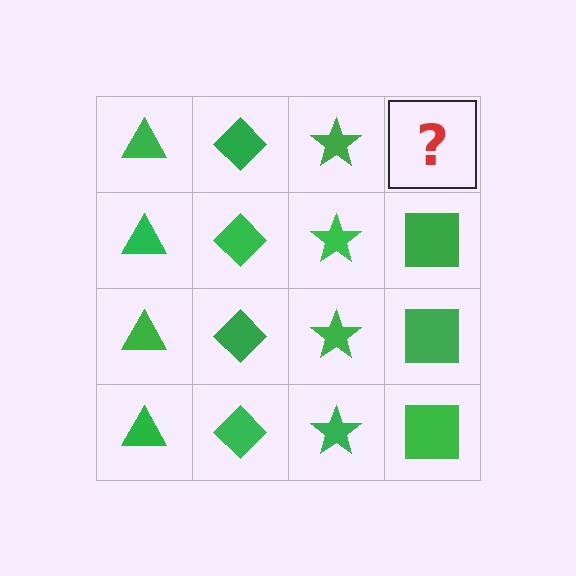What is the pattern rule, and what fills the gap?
The rule is that each column has a consistent shape. The gap should be filled with a green square.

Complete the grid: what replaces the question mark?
The question mark should be replaced with a green square.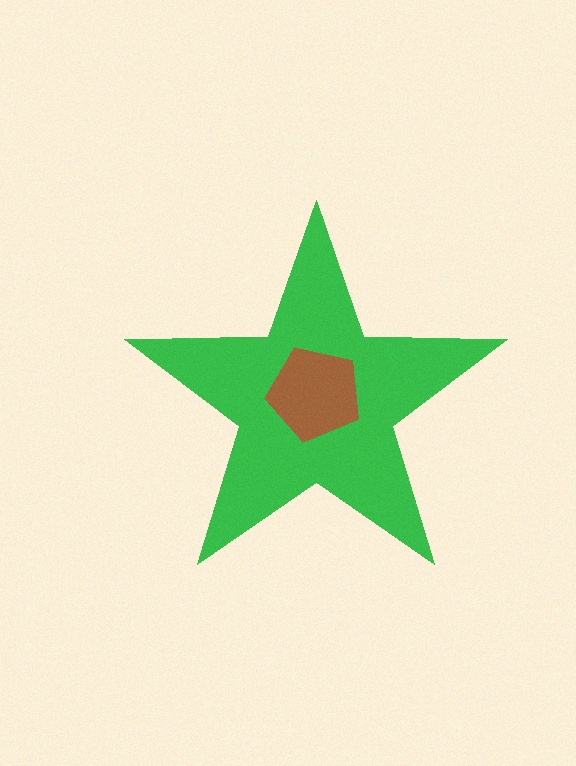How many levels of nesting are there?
2.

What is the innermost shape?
The brown pentagon.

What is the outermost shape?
The green star.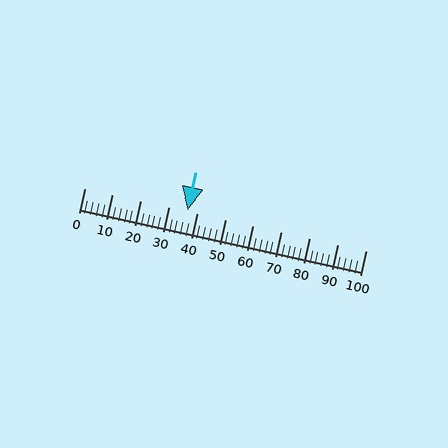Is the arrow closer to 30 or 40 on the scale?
The arrow is closer to 40.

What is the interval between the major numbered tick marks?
The major tick marks are spaced 10 units apart.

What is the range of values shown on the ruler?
The ruler shows values from 0 to 100.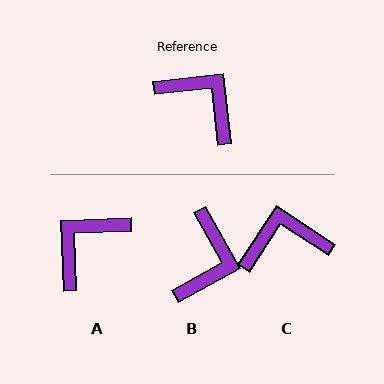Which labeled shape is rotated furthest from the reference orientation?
A, about 86 degrees away.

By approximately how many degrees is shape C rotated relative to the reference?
Approximately 50 degrees counter-clockwise.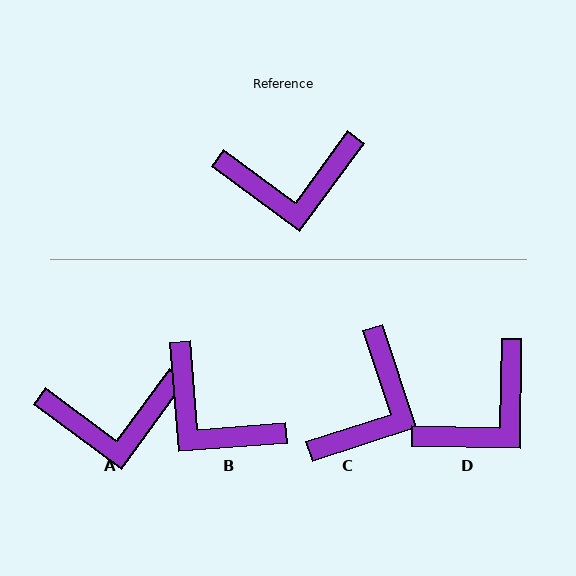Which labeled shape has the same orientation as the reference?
A.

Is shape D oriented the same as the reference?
No, it is off by about 36 degrees.